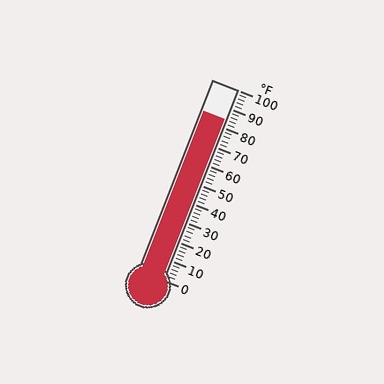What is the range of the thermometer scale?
The thermometer scale ranges from 0°F to 100°F.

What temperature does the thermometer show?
The thermometer shows approximately 84°F.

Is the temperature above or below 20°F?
The temperature is above 20°F.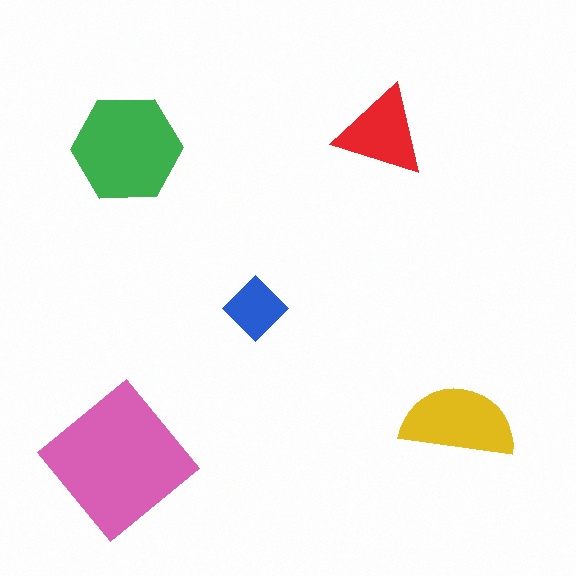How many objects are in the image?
There are 5 objects in the image.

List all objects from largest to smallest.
The pink diamond, the green hexagon, the yellow semicircle, the red triangle, the blue diamond.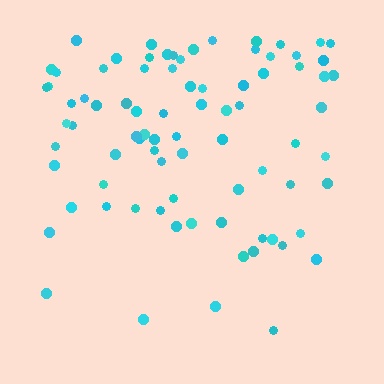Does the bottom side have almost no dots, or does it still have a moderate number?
Still a moderate number, just noticeably fewer than the top.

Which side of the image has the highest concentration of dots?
The top.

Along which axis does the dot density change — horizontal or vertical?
Vertical.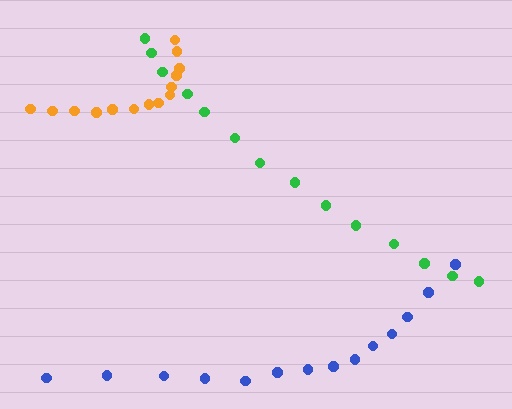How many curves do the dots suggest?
There are 3 distinct paths.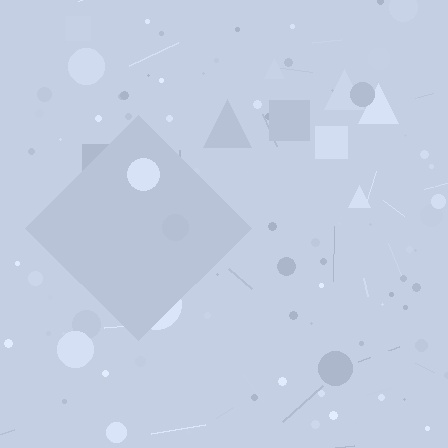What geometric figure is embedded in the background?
A diamond is embedded in the background.